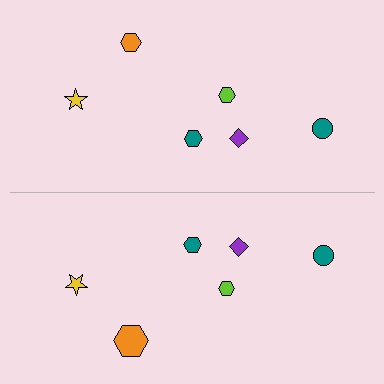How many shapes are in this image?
There are 12 shapes in this image.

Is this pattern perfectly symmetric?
No, the pattern is not perfectly symmetric. The orange hexagon on the bottom side has a different size than its mirror counterpart.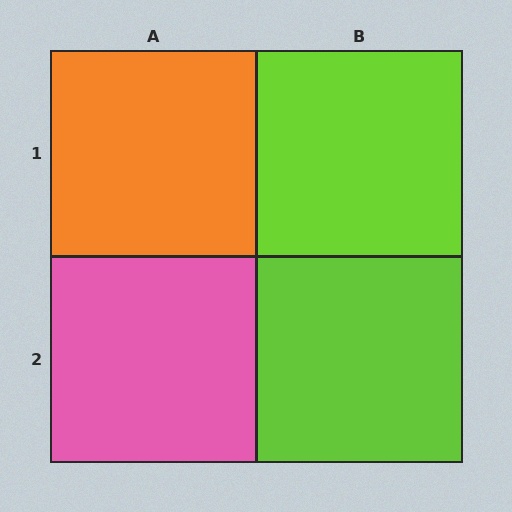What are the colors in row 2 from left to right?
Pink, lime.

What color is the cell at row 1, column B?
Lime.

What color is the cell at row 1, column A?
Orange.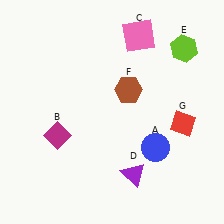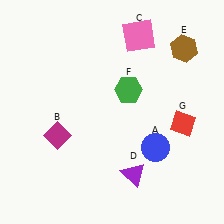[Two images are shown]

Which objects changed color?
E changed from lime to brown. F changed from brown to green.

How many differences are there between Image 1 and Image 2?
There are 2 differences between the two images.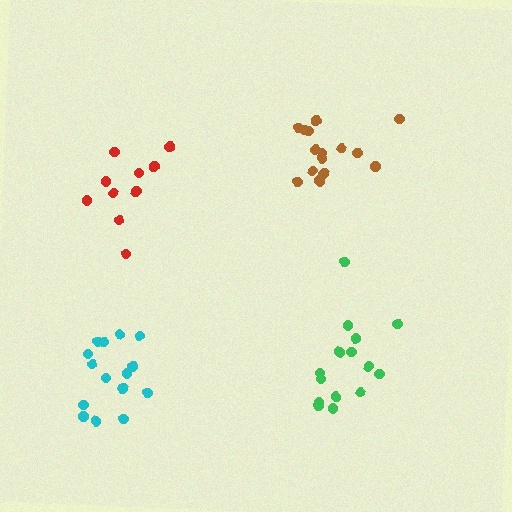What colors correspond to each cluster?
The clusters are colored: red, cyan, brown, green.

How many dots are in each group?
Group 1: 10 dots, Group 2: 15 dots, Group 3: 15 dots, Group 4: 15 dots (55 total).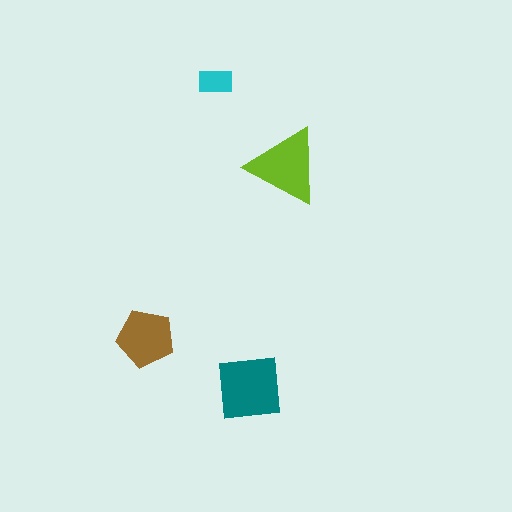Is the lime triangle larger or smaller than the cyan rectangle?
Larger.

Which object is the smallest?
The cyan rectangle.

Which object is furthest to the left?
The brown pentagon is leftmost.